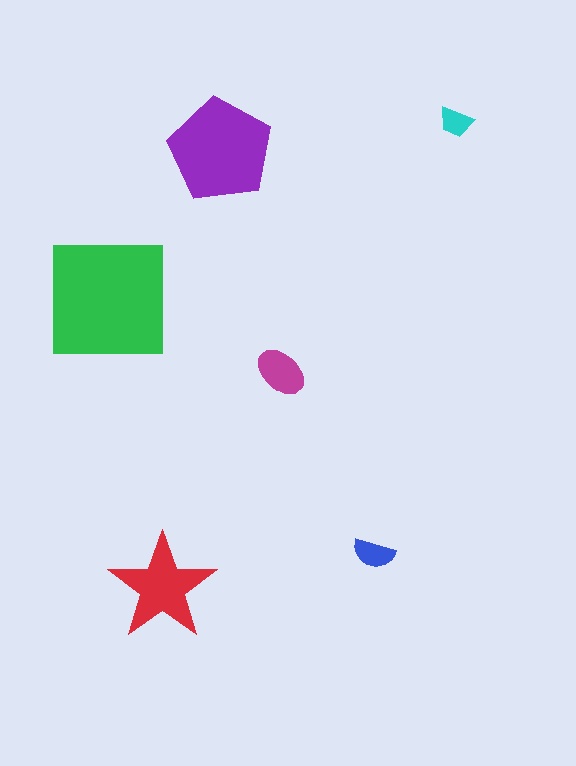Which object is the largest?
The green square.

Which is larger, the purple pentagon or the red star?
The purple pentagon.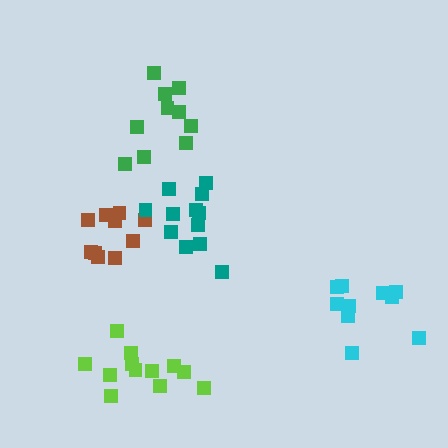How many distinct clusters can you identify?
There are 5 distinct clusters.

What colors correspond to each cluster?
The clusters are colored: brown, lime, cyan, green, teal.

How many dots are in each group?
Group 1: 10 dots, Group 2: 12 dots, Group 3: 10 dots, Group 4: 10 dots, Group 5: 12 dots (54 total).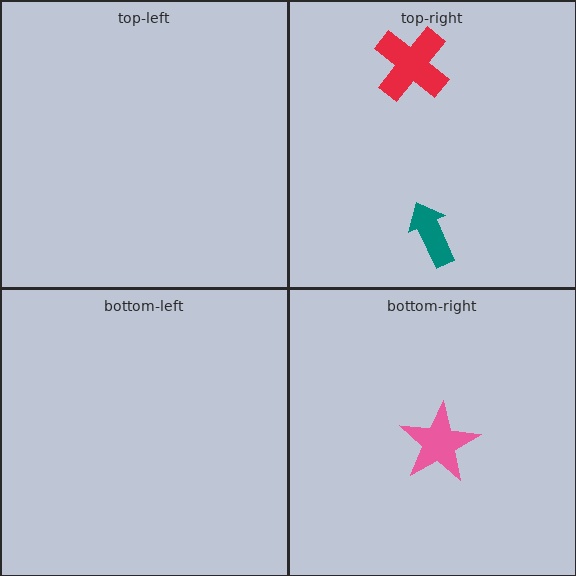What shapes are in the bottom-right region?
The pink star.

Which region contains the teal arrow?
The top-right region.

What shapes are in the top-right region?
The red cross, the teal arrow.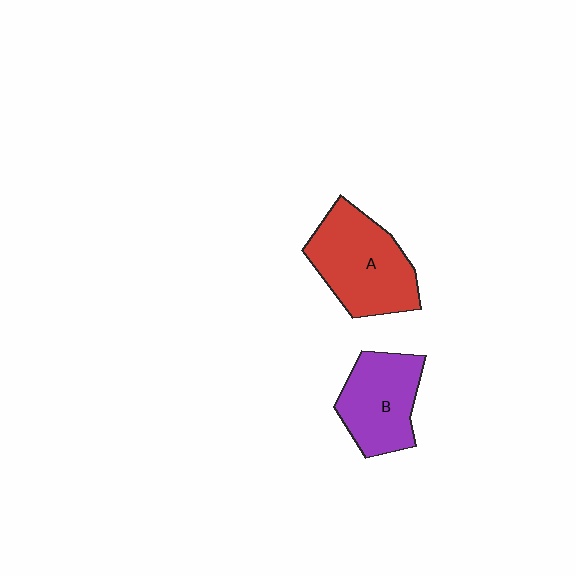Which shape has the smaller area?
Shape B (purple).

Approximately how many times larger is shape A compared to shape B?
Approximately 1.3 times.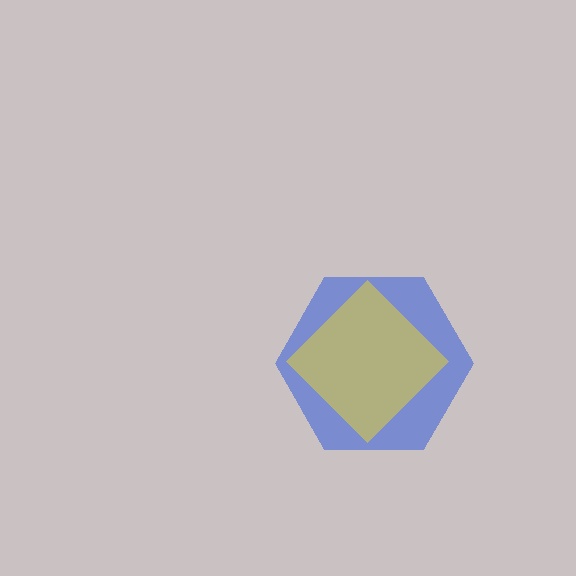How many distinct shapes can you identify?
There are 2 distinct shapes: a blue hexagon, a yellow diamond.